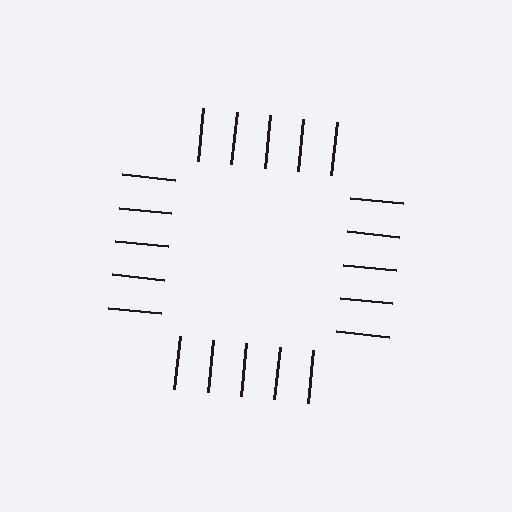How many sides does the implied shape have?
4 sides — the line-ends trace a square.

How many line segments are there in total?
20 — 5 along each of the 4 edges.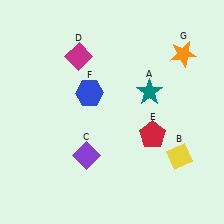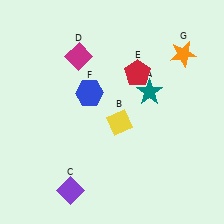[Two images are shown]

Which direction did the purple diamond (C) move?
The purple diamond (C) moved down.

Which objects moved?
The objects that moved are: the yellow diamond (B), the purple diamond (C), the red pentagon (E).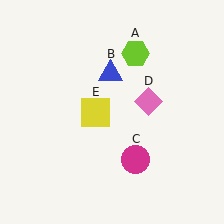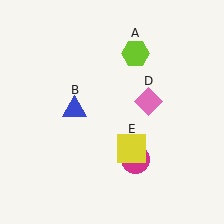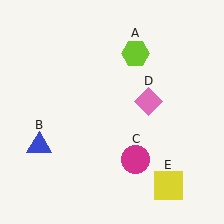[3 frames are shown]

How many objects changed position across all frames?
2 objects changed position: blue triangle (object B), yellow square (object E).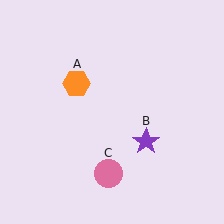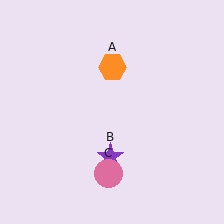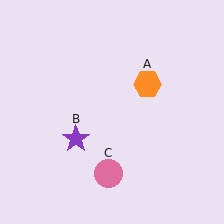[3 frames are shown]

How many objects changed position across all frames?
2 objects changed position: orange hexagon (object A), purple star (object B).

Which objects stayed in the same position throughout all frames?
Pink circle (object C) remained stationary.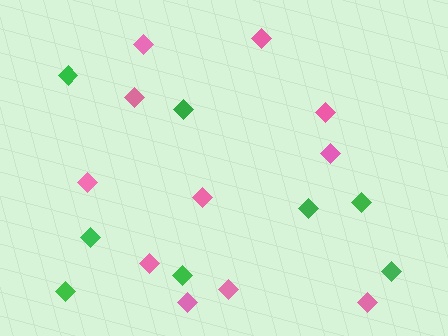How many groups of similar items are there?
There are 2 groups: one group of green diamonds (8) and one group of pink diamonds (11).